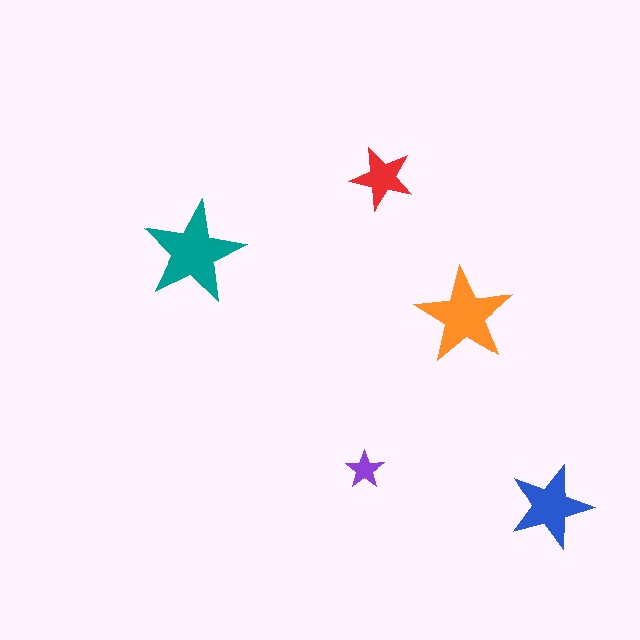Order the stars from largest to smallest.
the teal one, the orange one, the blue one, the red one, the purple one.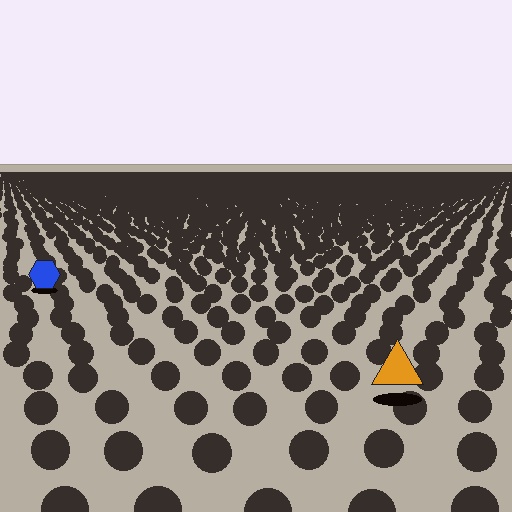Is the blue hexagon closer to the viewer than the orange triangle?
No. The orange triangle is closer — you can tell from the texture gradient: the ground texture is coarser near it.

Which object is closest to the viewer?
The orange triangle is closest. The texture marks near it are larger and more spread out.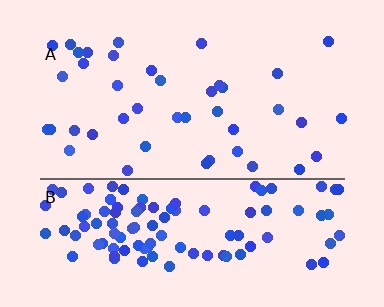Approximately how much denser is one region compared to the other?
Approximately 2.9× — region B over region A.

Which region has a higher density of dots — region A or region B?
B (the bottom).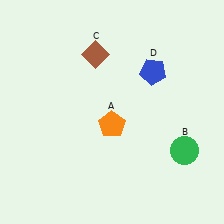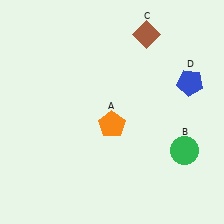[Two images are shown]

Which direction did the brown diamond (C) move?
The brown diamond (C) moved right.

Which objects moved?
The objects that moved are: the brown diamond (C), the blue pentagon (D).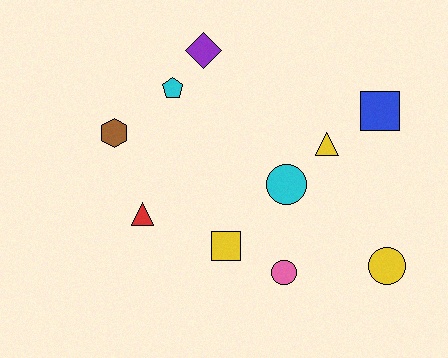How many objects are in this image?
There are 10 objects.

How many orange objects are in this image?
There are no orange objects.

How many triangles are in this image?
There are 2 triangles.